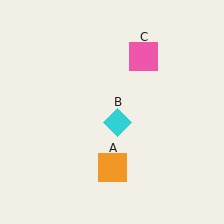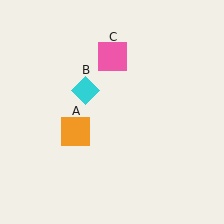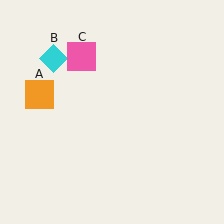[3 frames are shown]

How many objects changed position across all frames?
3 objects changed position: orange square (object A), cyan diamond (object B), pink square (object C).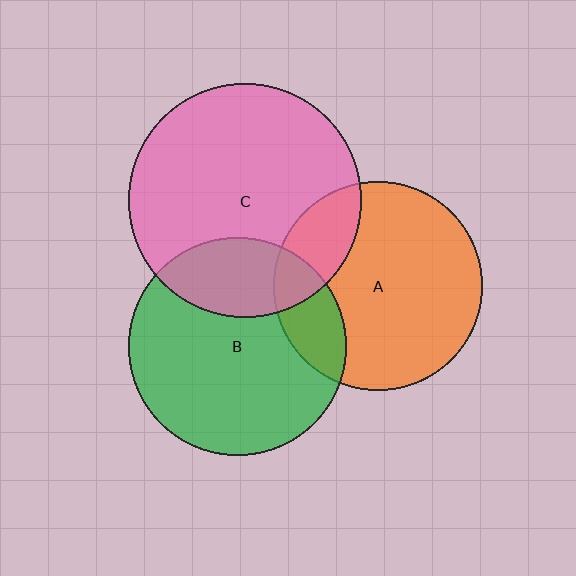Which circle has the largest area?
Circle C (pink).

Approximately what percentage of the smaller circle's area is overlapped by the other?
Approximately 25%.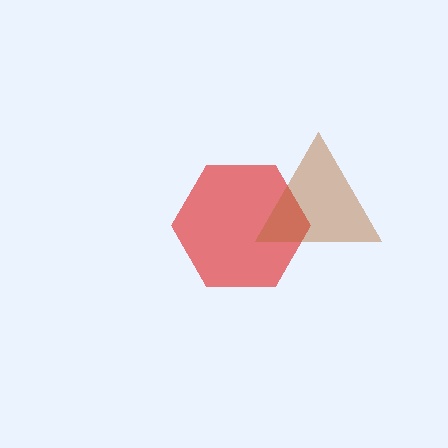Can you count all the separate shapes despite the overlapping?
Yes, there are 2 separate shapes.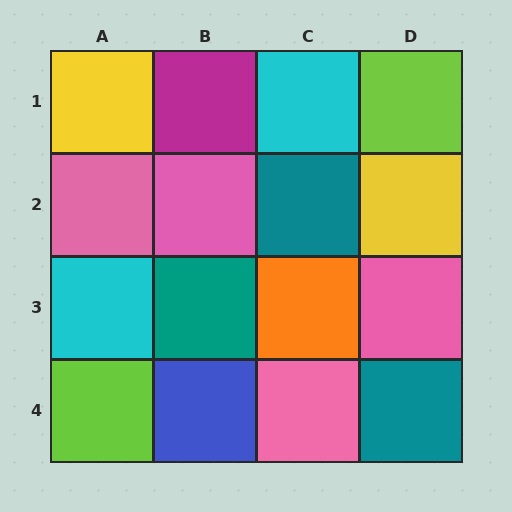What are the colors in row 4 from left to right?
Lime, blue, pink, teal.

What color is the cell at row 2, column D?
Yellow.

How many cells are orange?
1 cell is orange.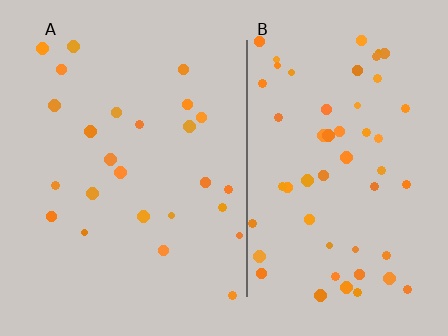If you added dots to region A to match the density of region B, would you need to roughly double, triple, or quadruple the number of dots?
Approximately double.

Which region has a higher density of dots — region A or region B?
B (the right).